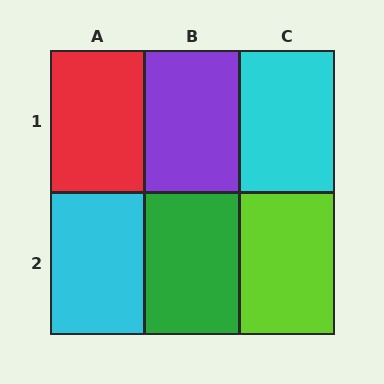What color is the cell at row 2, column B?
Green.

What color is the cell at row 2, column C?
Lime.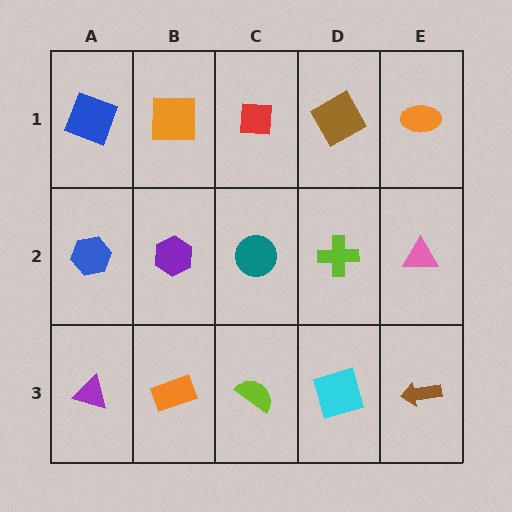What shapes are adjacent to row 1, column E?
A pink triangle (row 2, column E), a brown square (row 1, column D).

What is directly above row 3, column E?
A pink triangle.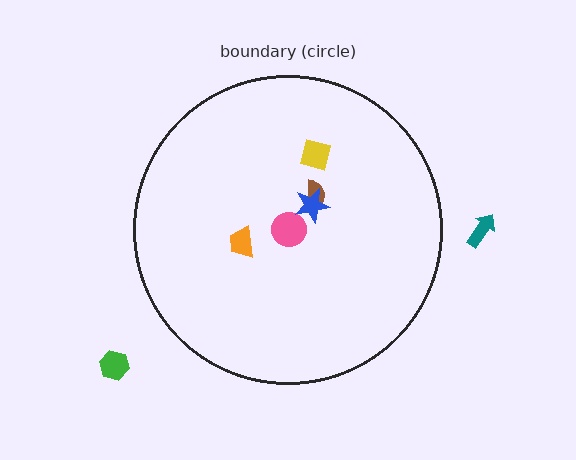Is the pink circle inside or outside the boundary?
Inside.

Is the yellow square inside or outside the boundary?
Inside.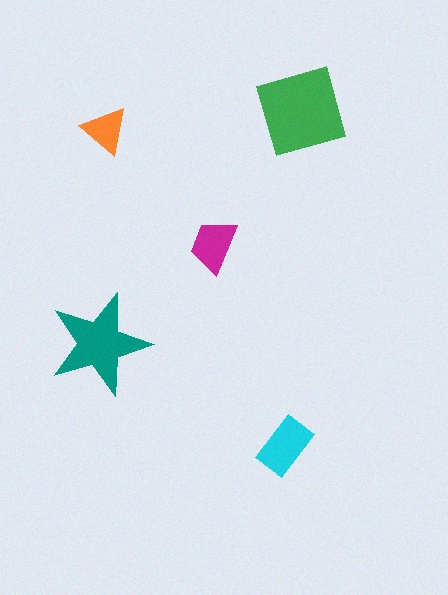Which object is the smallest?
The orange triangle.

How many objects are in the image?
There are 5 objects in the image.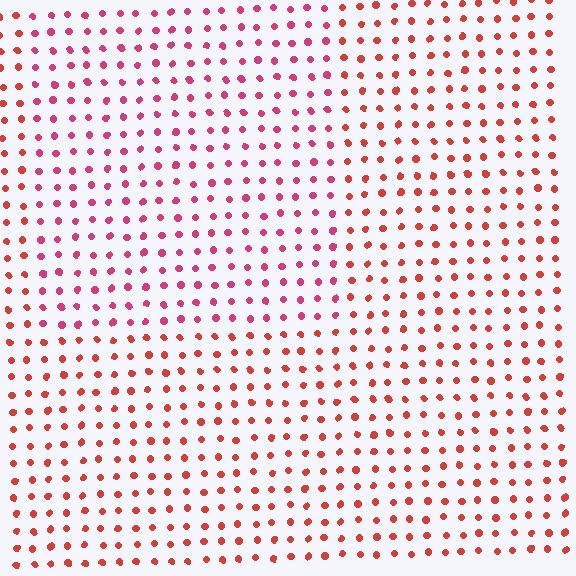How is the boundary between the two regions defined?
The boundary is defined purely by a slight shift in hue (about 29 degrees). Spacing, size, and orientation are identical on both sides.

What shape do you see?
I see a rectangle.